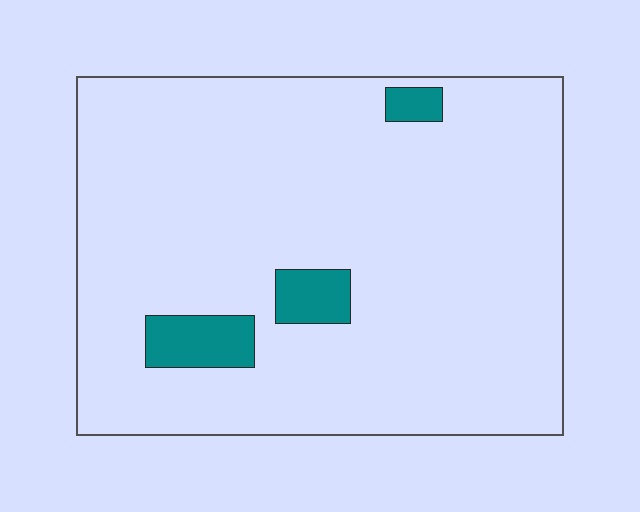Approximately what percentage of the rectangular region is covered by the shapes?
Approximately 5%.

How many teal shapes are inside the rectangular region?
3.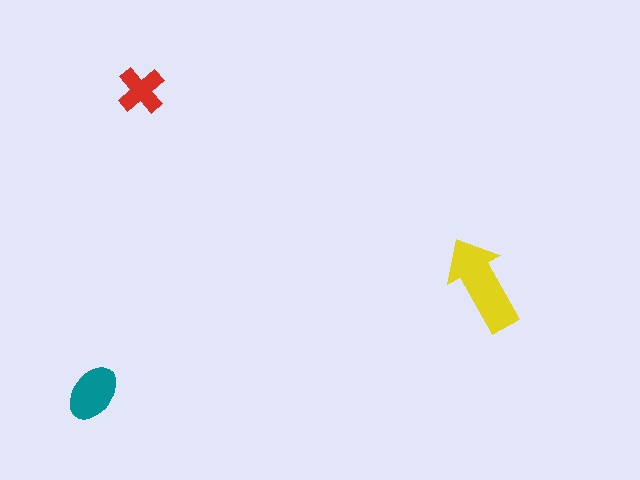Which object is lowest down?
The teal ellipse is bottommost.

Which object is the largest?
The yellow arrow.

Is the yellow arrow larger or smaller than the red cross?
Larger.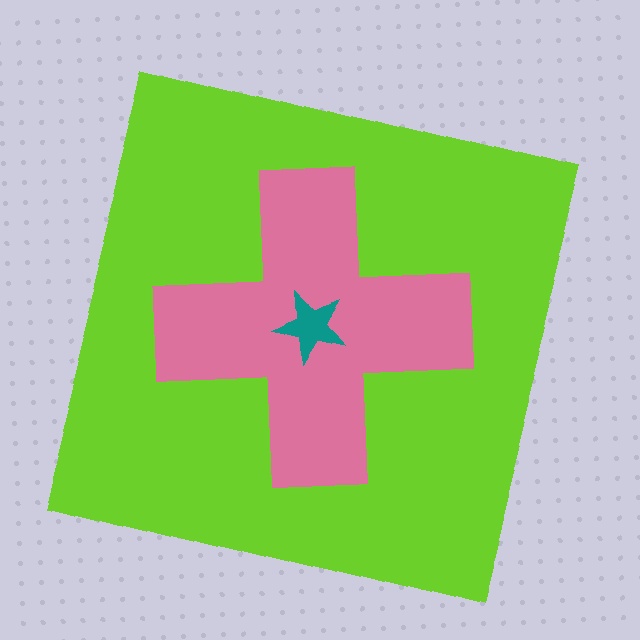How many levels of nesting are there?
3.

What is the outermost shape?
The lime square.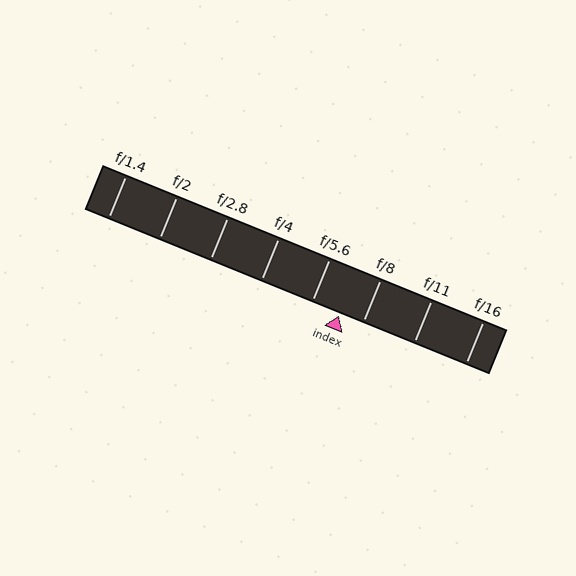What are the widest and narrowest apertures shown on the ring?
The widest aperture shown is f/1.4 and the narrowest is f/16.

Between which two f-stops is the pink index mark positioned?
The index mark is between f/5.6 and f/8.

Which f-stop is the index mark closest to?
The index mark is closest to f/8.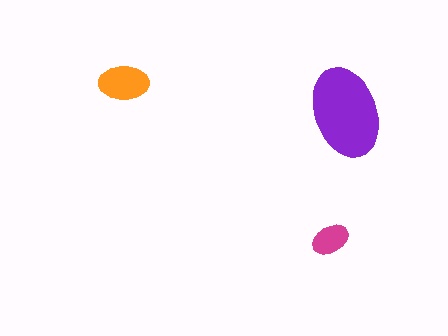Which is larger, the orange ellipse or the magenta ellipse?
The orange one.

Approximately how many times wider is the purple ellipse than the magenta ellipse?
About 2.5 times wider.